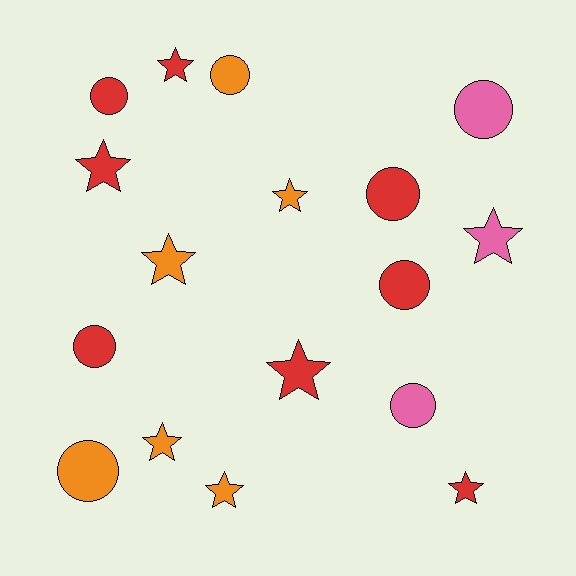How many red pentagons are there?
There are no red pentagons.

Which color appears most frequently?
Red, with 8 objects.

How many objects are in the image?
There are 17 objects.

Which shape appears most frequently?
Star, with 9 objects.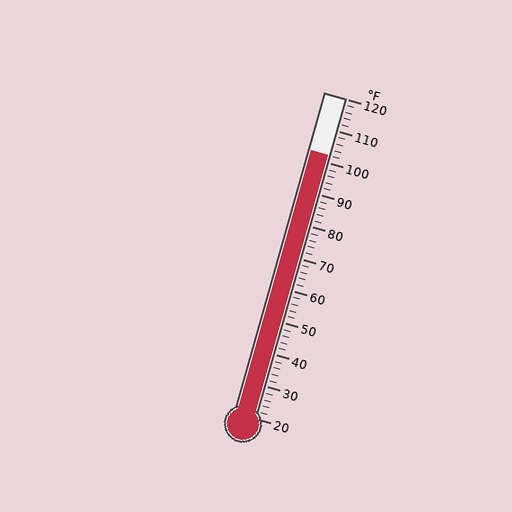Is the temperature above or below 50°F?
The temperature is above 50°F.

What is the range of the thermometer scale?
The thermometer scale ranges from 20°F to 120°F.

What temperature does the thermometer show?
The thermometer shows approximately 102°F.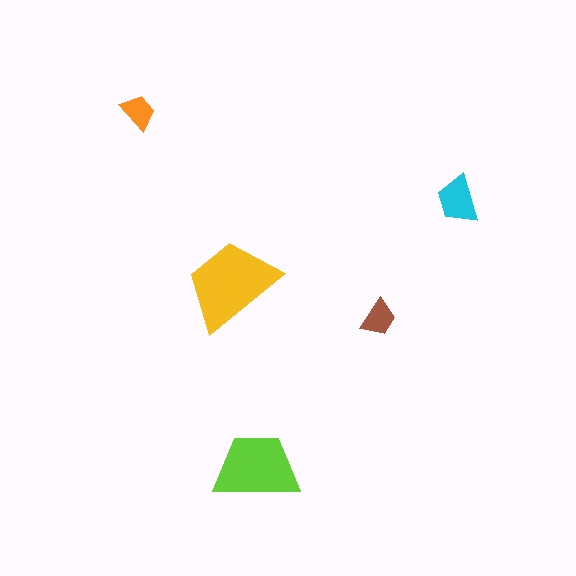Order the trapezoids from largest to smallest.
the yellow one, the lime one, the cyan one, the brown one, the orange one.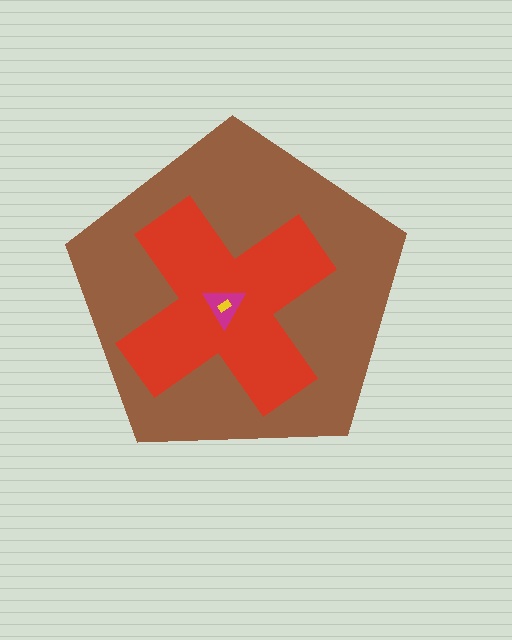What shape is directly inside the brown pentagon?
The red cross.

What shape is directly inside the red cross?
The magenta triangle.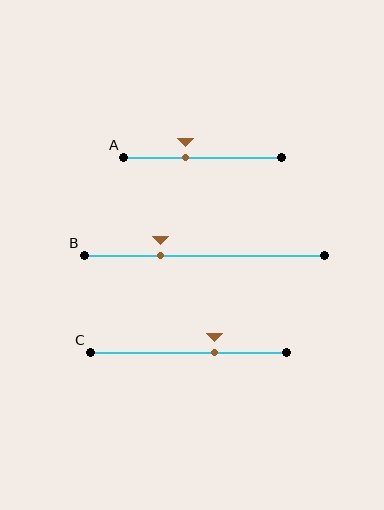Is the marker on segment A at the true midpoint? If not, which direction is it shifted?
No, the marker on segment A is shifted to the left by about 11% of the segment length.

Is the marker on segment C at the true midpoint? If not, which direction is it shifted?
No, the marker on segment C is shifted to the right by about 14% of the segment length.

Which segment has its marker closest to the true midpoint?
Segment A has its marker closest to the true midpoint.